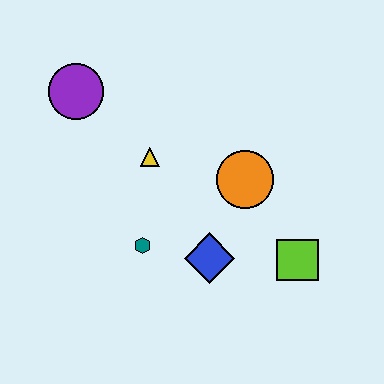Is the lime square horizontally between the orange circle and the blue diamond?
No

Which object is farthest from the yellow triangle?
The lime square is farthest from the yellow triangle.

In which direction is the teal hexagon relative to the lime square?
The teal hexagon is to the left of the lime square.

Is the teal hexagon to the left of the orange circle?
Yes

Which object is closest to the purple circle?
The yellow triangle is closest to the purple circle.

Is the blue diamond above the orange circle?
No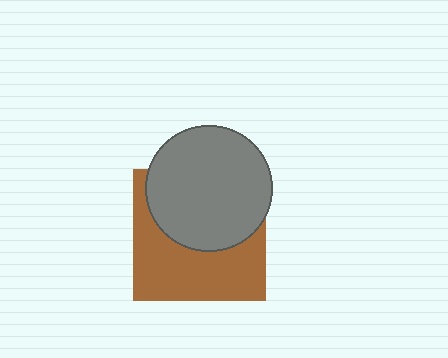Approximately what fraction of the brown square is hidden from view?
Roughly 49% of the brown square is hidden behind the gray circle.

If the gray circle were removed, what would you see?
You would see the complete brown square.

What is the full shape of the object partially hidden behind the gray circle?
The partially hidden object is a brown square.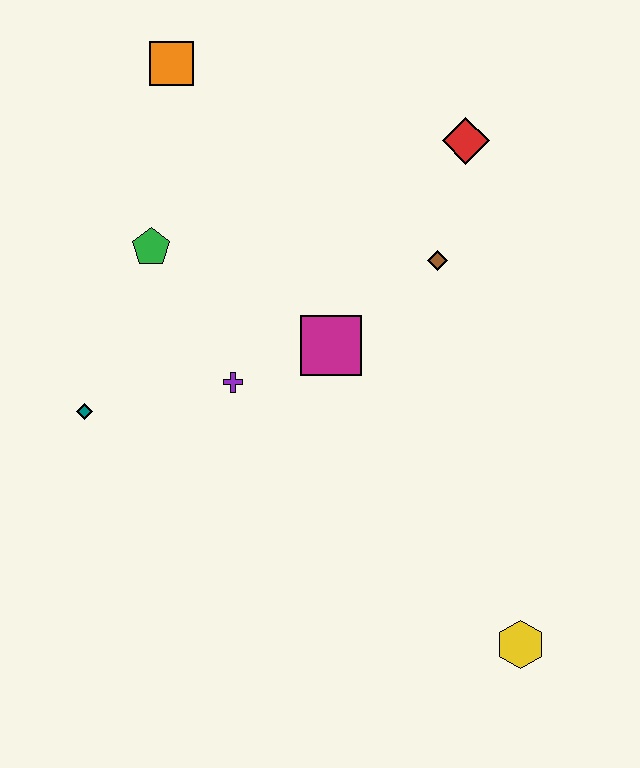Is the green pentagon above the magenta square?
Yes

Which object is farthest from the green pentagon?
The yellow hexagon is farthest from the green pentagon.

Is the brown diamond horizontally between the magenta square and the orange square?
No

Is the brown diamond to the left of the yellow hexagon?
Yes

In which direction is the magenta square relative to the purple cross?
The magenta square is to the right of the purple cross.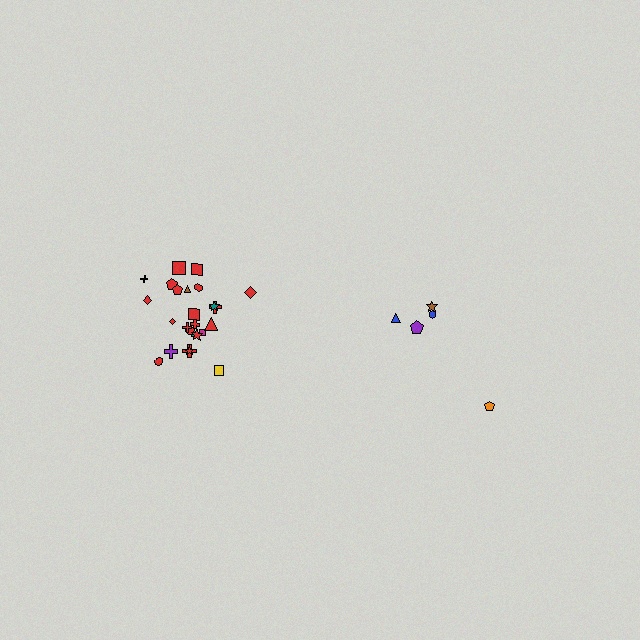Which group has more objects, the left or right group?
The left group.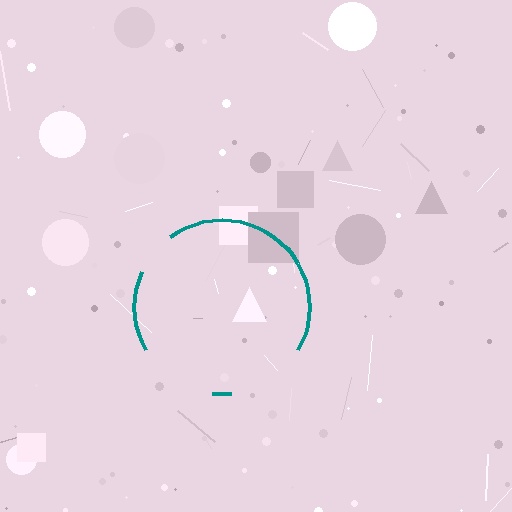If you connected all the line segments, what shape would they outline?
They would outline a circle.